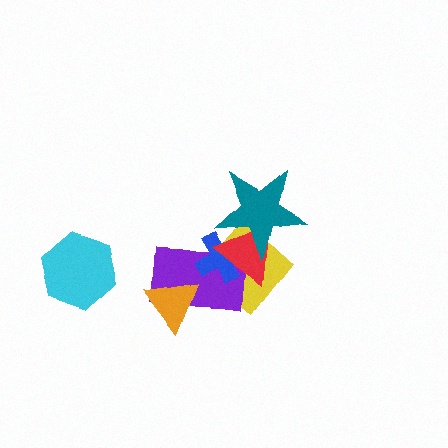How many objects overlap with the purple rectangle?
4 objects overlap with the purple rectangle.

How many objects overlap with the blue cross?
4 objects overlap with the blue cross.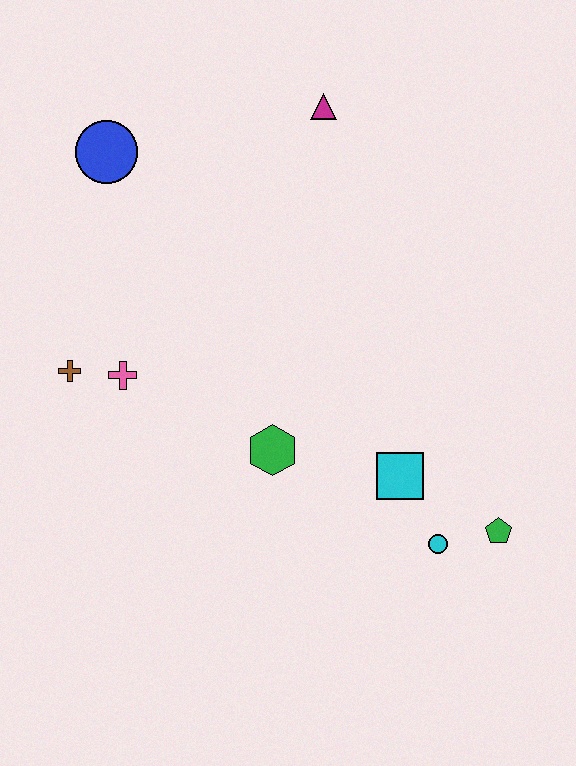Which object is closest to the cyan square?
The cyan circle is closest to the cyan square.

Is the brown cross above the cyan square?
Yes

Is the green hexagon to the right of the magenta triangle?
No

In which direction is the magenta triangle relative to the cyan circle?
The magenta triangle is above the cyan circle.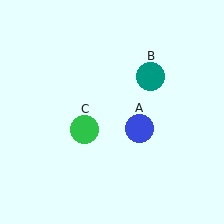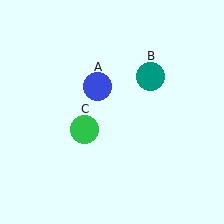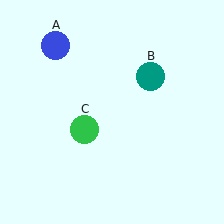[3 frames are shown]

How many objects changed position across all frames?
1 object changed position: blue circle (object A).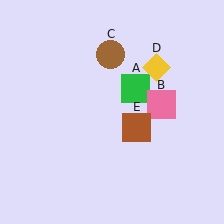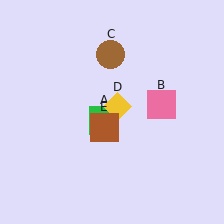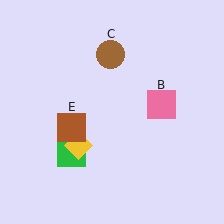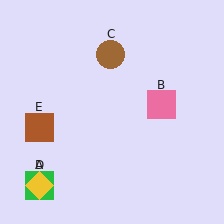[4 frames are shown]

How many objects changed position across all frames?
3 objects changed position: green square (object A), yellow diamond (object D), brown square (object E).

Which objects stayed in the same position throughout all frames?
Pink square (object B) and brown circle (object C) remained stationary.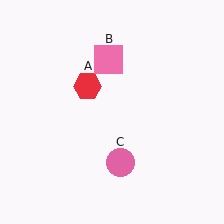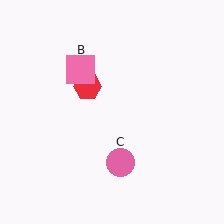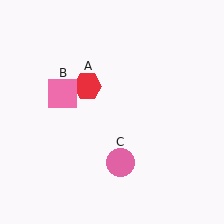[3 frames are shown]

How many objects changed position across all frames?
1 object changed position: pink square (object B).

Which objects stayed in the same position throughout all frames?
Red hexagon (object A) and pink circle (object C) remained stationary.